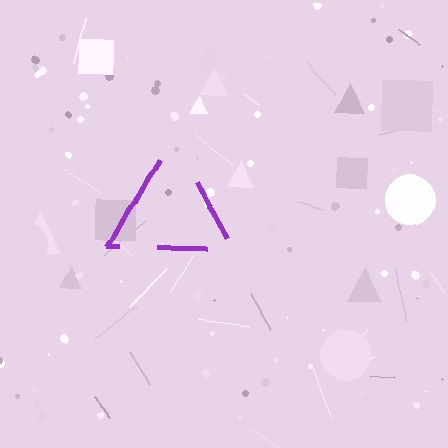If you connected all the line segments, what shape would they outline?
They would outline a triangle.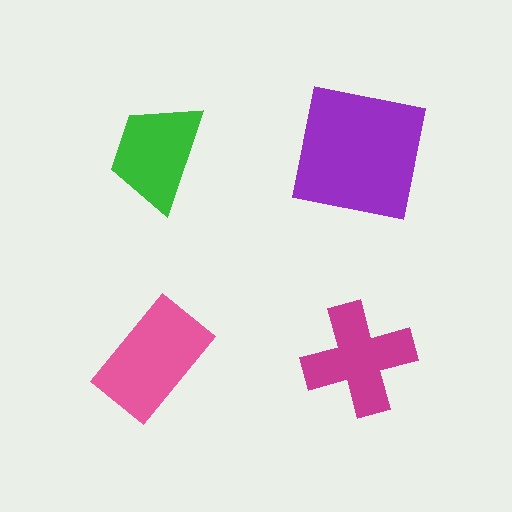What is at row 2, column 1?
A pink rectangle.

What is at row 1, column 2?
A purple square.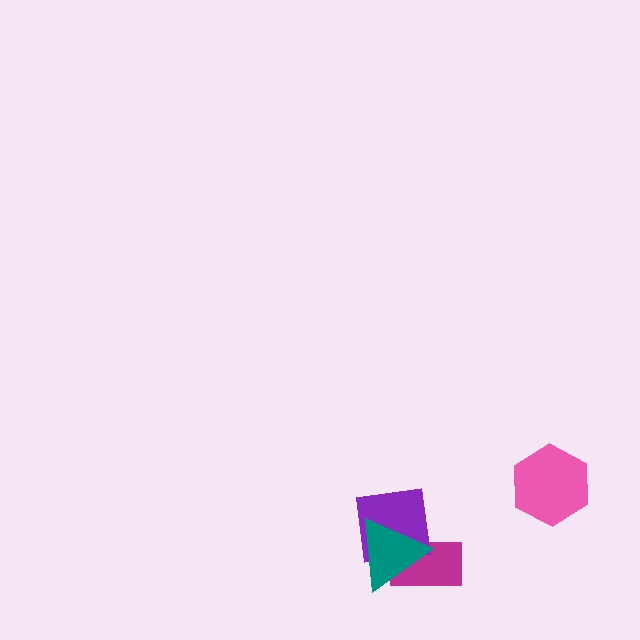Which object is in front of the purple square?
The teal triangle is in front of the purple square.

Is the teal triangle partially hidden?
No, no other shape covers it.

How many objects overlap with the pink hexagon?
0 objects overlap with the pink hexagon.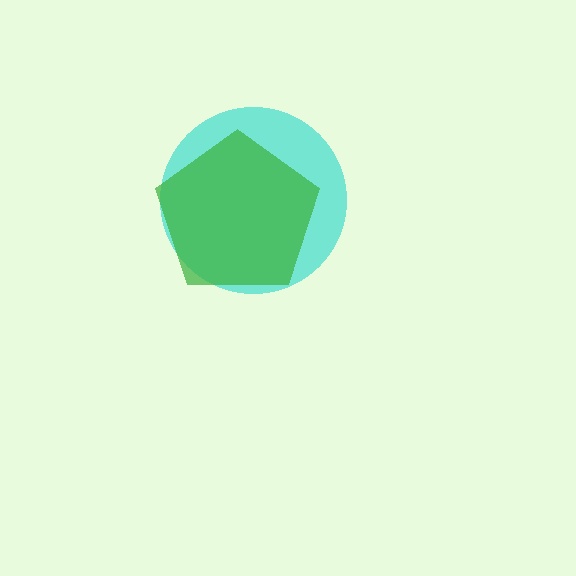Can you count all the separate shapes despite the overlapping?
Yes, there are 2 separate shapes.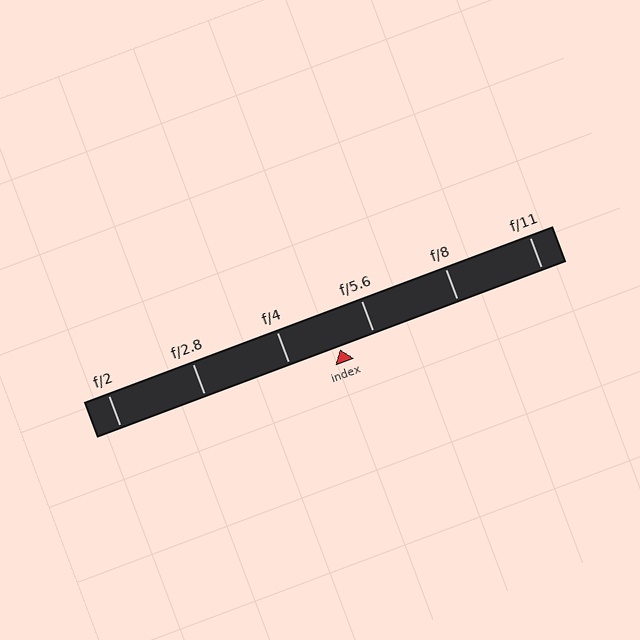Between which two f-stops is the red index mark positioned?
The index mark is between f/4 and f/5.6.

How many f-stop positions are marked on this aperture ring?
There are 6 f-stop positions marked.